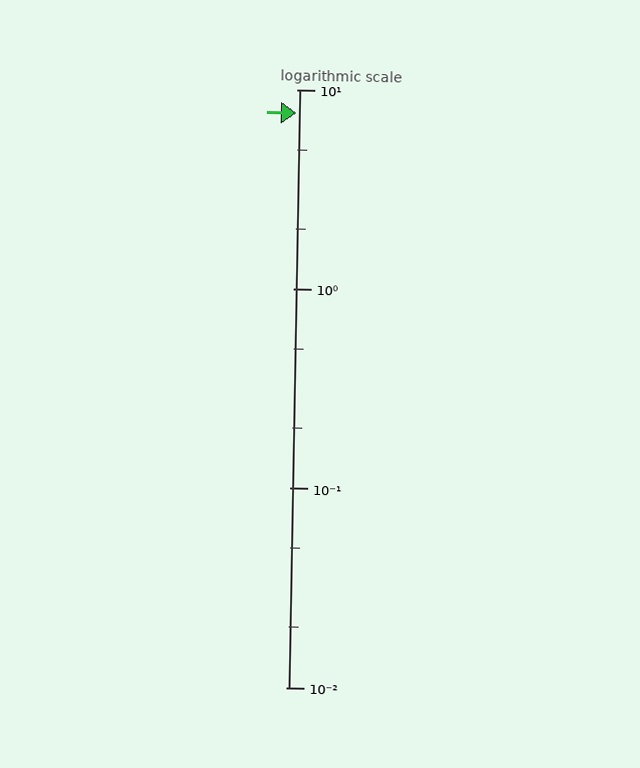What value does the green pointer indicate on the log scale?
The pointer indicates approximately 7.6.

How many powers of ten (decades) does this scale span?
The scale spans 3 decades, from 0.01 to 10.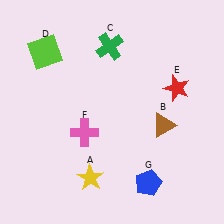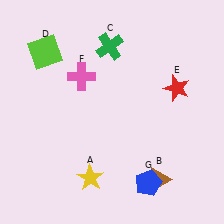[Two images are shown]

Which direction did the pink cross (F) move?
The pink cross (F) moved up.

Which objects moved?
The objects that moved are: the brown triangle (B), the pink cross (F).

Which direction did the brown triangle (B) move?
The brown triangle (B) moved down.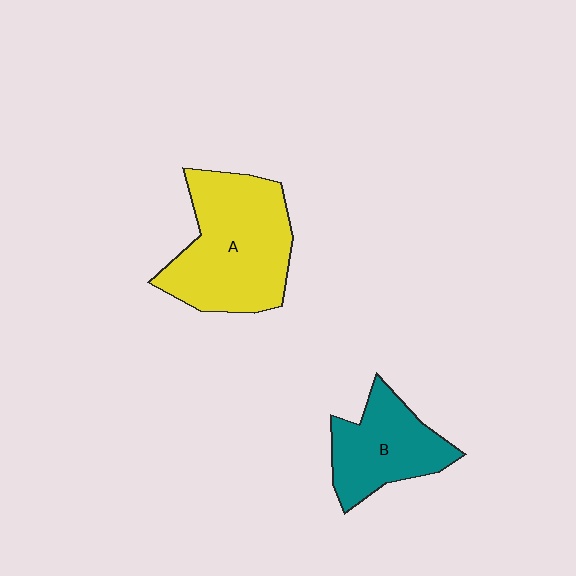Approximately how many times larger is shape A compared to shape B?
Approximately 1.6 times.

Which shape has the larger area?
Shape A (yellow).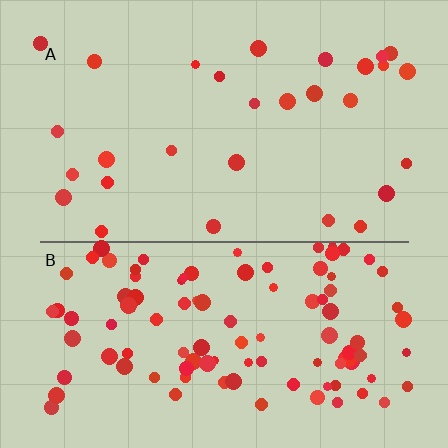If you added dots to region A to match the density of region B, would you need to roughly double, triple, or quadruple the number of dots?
Approximately quadruple.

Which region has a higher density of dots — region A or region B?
B (the bottom).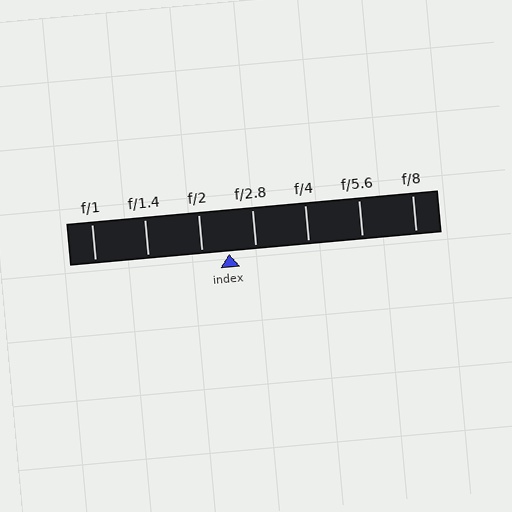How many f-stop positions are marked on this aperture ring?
There are 7 f-stop positions marked.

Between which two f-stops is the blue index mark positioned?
The index mark is between f/2 and f/2.8.